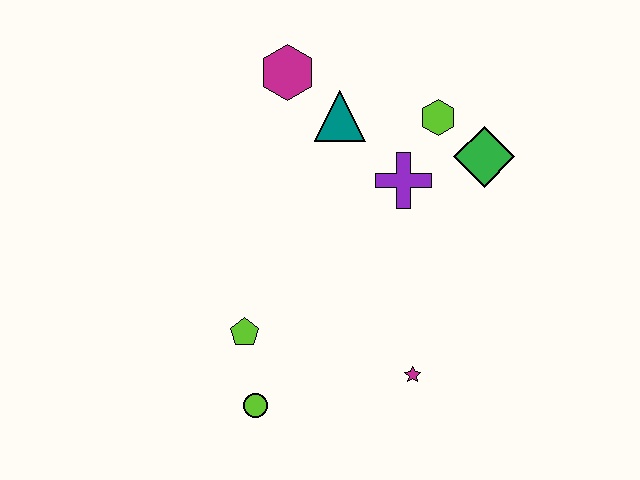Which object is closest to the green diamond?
The lime hexagon is closest to the green diamond.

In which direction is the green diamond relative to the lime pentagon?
The green diamond is to the right of the lime pentagon.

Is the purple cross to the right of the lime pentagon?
Yes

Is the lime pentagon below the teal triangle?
Yes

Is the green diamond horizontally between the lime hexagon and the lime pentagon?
No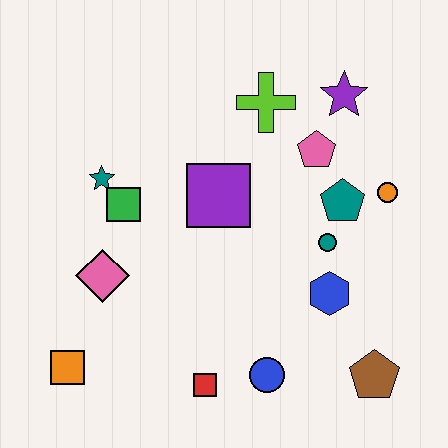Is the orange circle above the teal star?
No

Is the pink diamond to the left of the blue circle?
Yes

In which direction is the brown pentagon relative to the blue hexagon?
The brown pentagon is below the blue hexagon.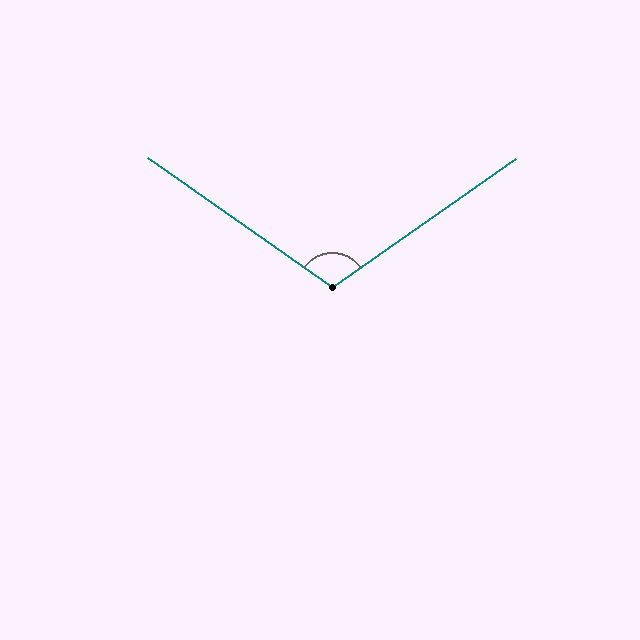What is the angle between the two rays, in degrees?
Approximately 110 degrees.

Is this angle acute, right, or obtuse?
It is obtuse.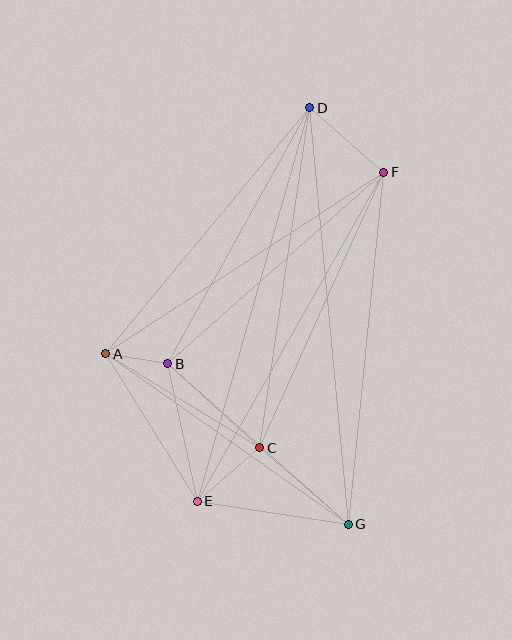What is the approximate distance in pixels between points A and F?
The distance between A and F is approximately 332 pixels.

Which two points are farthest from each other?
Points D and G are farthest from each other.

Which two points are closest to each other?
Points A and B are closest to each other.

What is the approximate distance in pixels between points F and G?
The distance between F and G is approximately 354 pixels.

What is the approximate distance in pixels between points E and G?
The distance between E and G is approximately 153 pixels.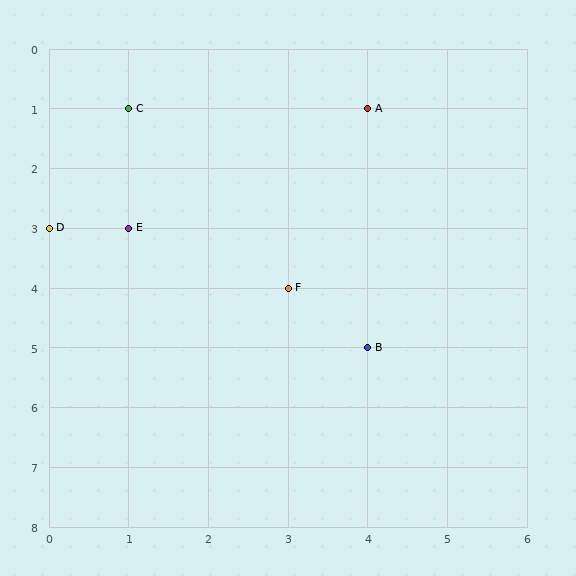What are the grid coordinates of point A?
Point A is at grid coordinates (4, 1).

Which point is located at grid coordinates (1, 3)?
Point E is at (1, 3).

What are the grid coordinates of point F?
Point F is at grid coordinates (3, 4).